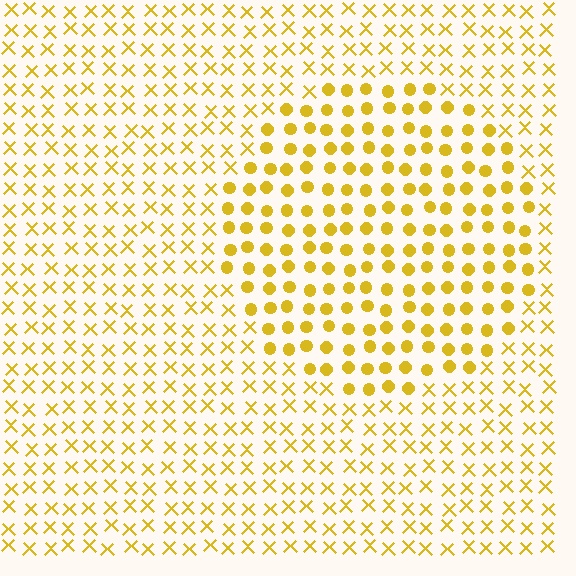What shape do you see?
I see a circle.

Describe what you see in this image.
The image is filled with small yellow elements arranged in a uniform grid. A circle-shaped region contains circles, while the surrounding area contains X marks. The boundary is defined purely by the change in element shape.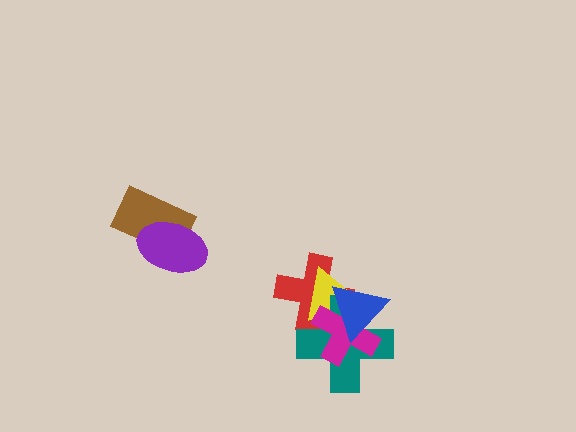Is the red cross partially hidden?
Yes, it is partially covered by another shape.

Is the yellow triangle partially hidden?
Yes, it is partially covered by another shape.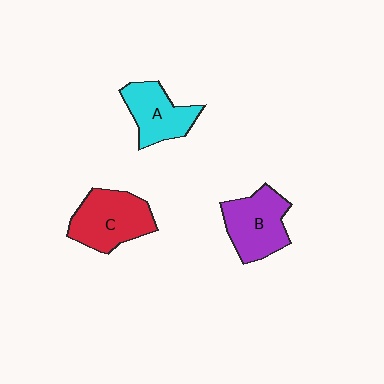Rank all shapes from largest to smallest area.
From largest to smallest: C (red), B (purple), A (cyan).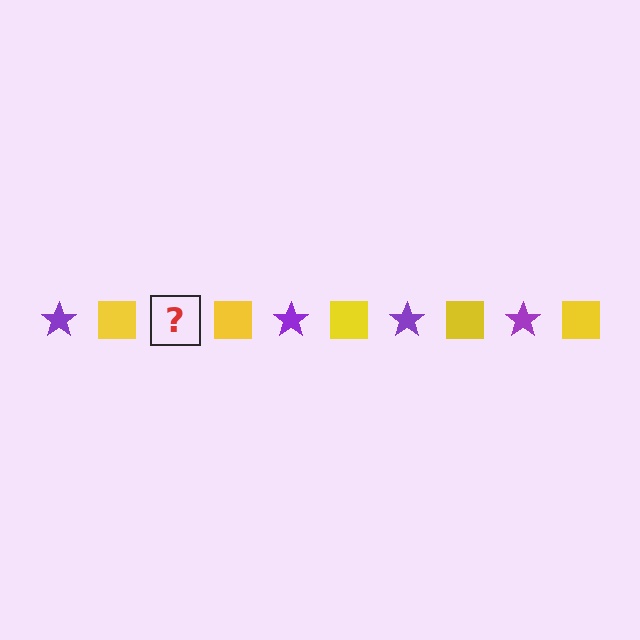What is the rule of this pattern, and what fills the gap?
The rule is that the pattern alternates between purple star and yellow square. The gap should be filled with a purple star.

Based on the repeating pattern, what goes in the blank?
The blank should be a purple star.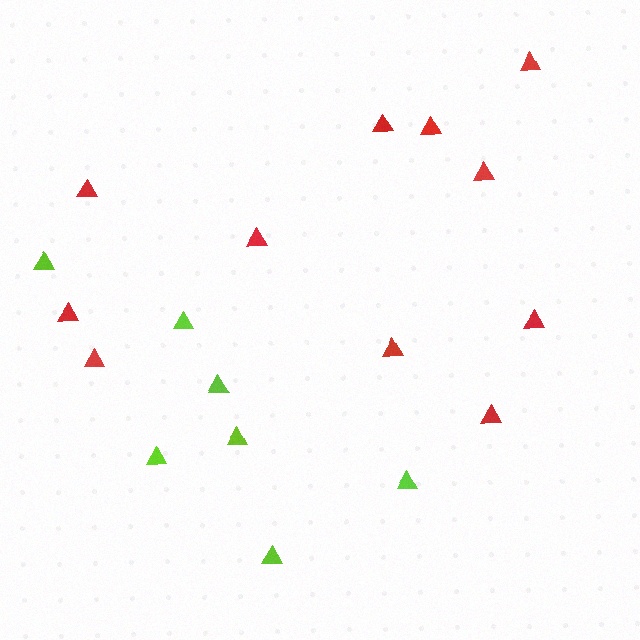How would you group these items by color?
There are 2 groups: one group of red triangles (11) and one group of lime triangles (7).